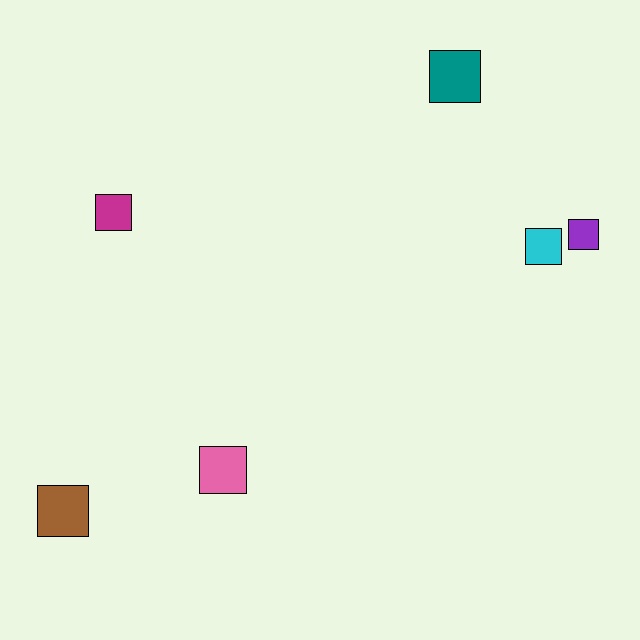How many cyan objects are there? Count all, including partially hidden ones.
There is 1 cyan object.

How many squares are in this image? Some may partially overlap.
There are 6 squares.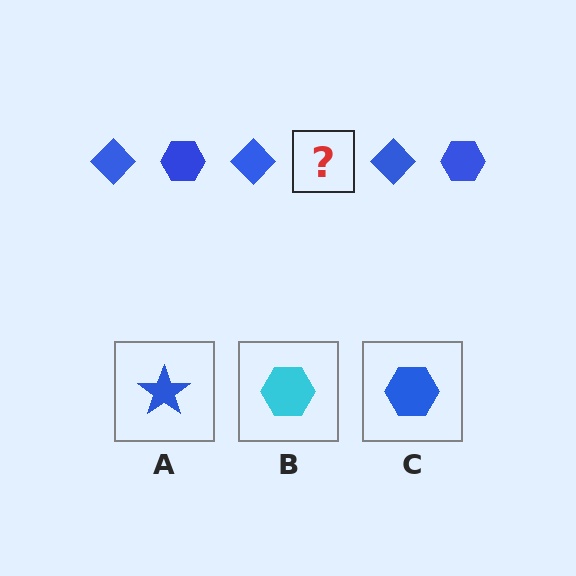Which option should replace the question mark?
Option C.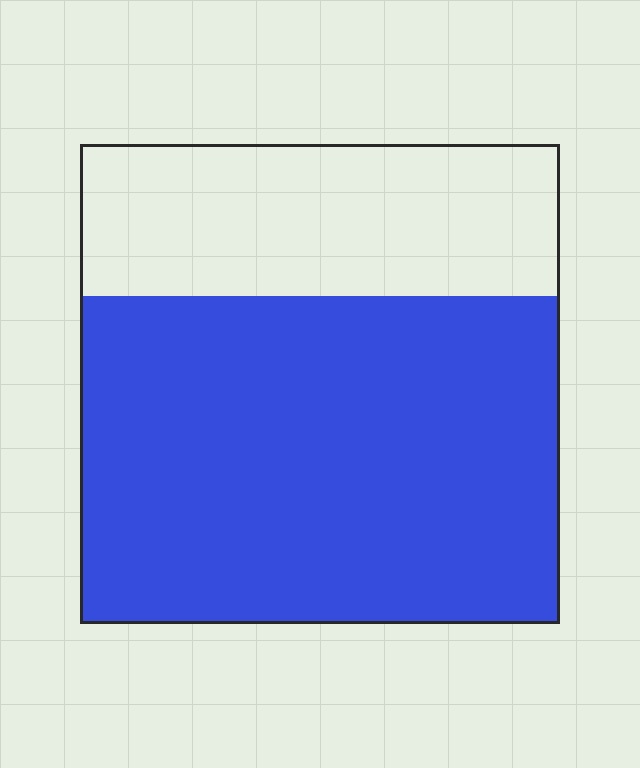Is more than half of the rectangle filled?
Yes.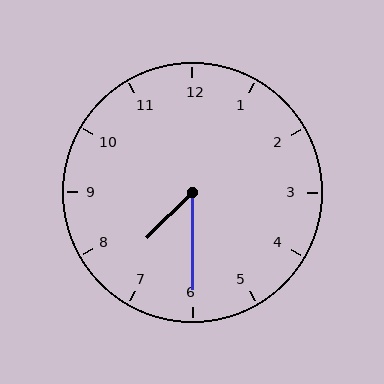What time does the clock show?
7:30.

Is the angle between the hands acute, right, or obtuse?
It is acute.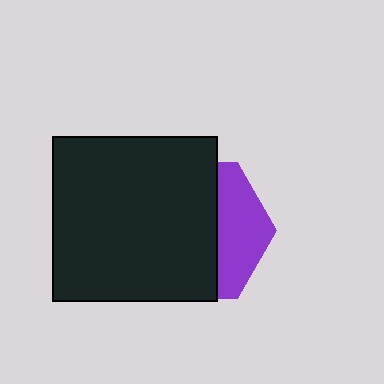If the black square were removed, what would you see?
You would see the complete purple hexagon.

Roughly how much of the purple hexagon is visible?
A small part of it is visible (roughly 34%).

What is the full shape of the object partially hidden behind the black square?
The partially hidden object is a purple hexagon.